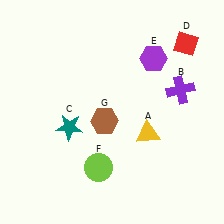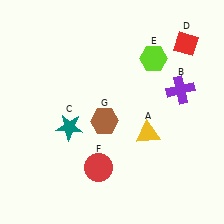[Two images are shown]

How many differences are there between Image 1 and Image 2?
There are 2 differences between the two images.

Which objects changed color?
E changed from purple to lime. F changed from lime to red.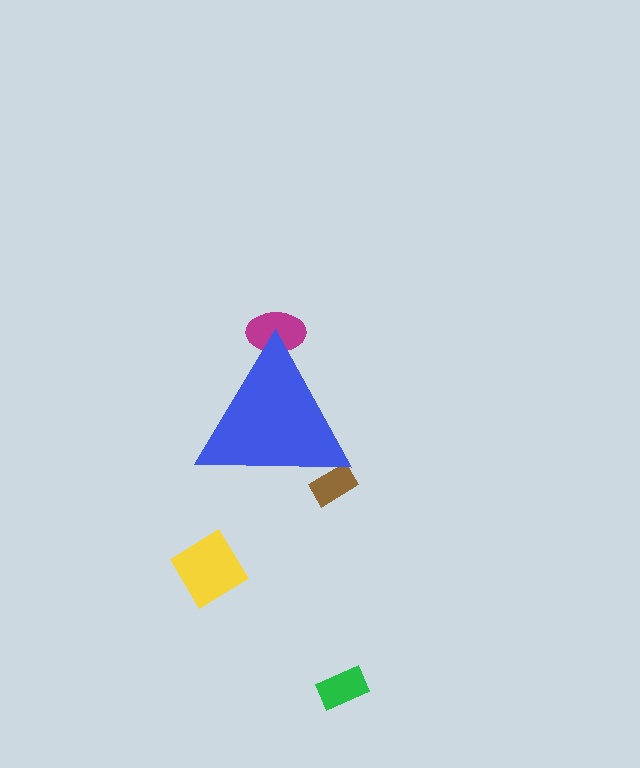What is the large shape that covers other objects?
A blue triangle.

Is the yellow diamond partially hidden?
No, the yellow diamond is fully visible.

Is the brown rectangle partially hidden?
Yes, the brown rectangle is partially hidden behind the blue triangle.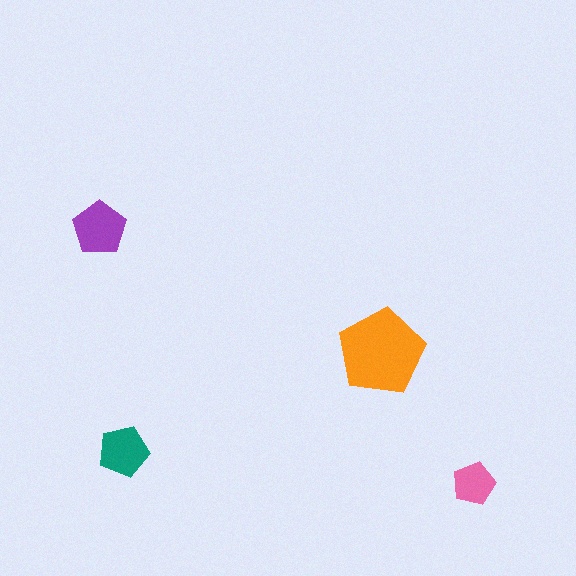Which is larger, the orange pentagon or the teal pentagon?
The orange one.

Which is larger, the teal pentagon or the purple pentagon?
The purple one.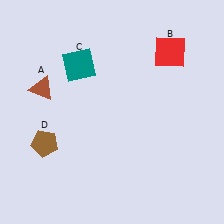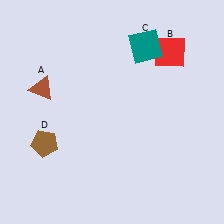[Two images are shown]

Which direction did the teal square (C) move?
The teal square (C) moved right.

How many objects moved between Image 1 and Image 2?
1 object moved between the two images.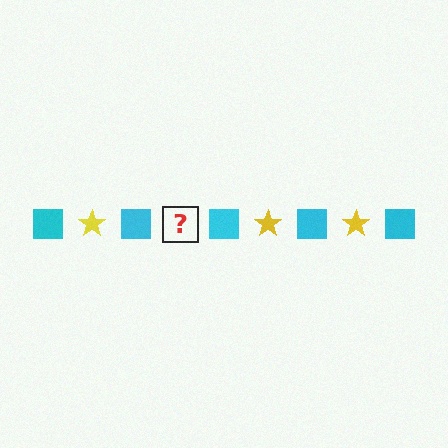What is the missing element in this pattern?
The missing element is a yellow star.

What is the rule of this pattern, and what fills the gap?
The rule is that the pattern alternates between cyan square and yellow star. The gap should be filled with a yellow star.